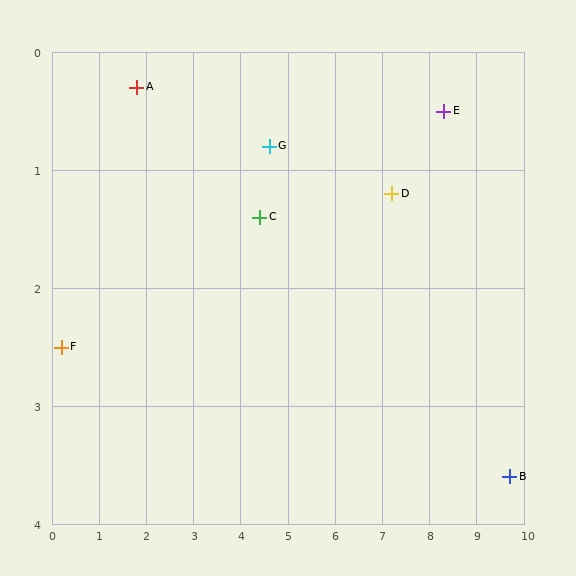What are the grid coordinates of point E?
Point E is at approximately (8.3, 0.5).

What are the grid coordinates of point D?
Point D is at approximately (7.2, 1.2).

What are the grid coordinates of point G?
Point G is at approximately (4.6, 0.8).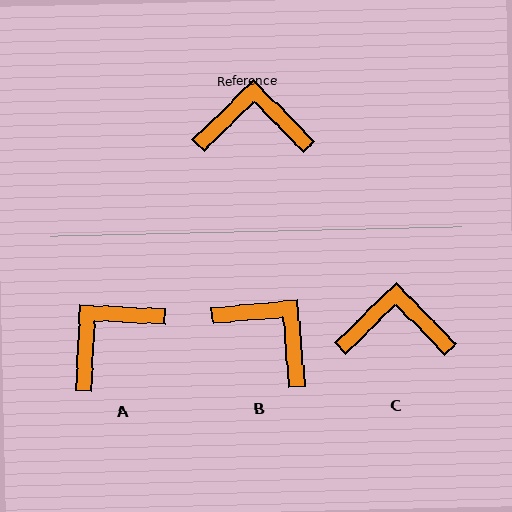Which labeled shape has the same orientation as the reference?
C.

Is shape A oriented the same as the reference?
No, it is off by about 43 degrees.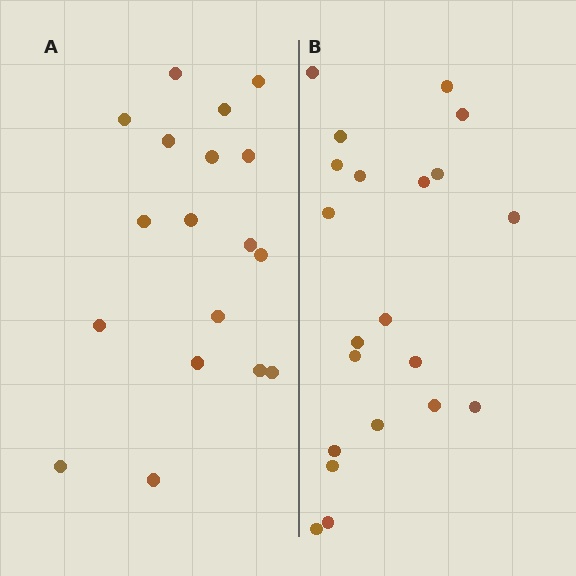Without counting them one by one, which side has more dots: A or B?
Region B (the right region) has more dots.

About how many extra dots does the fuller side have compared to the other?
Region B has just a few more — roughly 2 or 3 more dots than region A.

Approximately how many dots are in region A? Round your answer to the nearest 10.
About 20 dots. (The exact count is 18, which rounds to 20.)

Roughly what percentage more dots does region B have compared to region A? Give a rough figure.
About 15% more.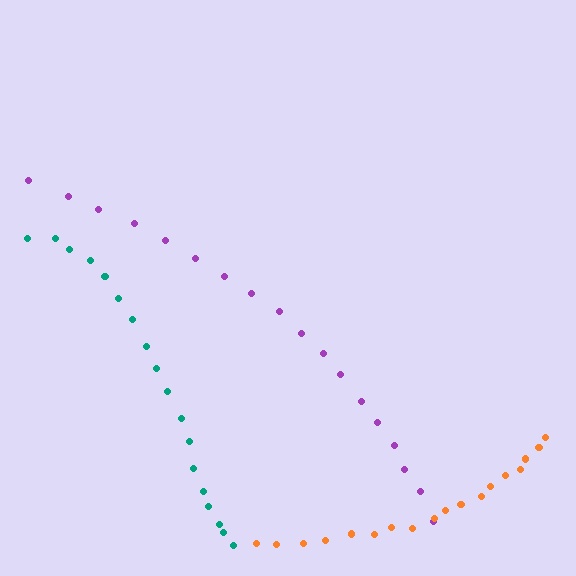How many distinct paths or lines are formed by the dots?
There are 3 distinct paths.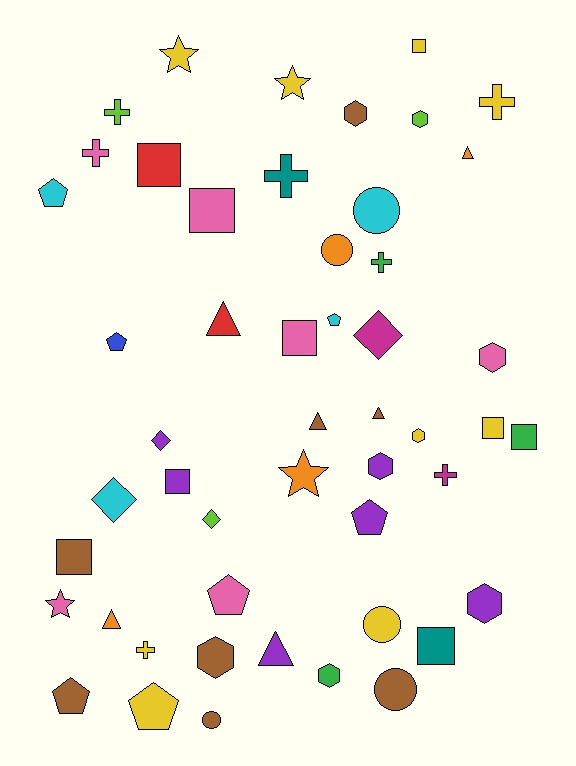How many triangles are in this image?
There are 6 triangles.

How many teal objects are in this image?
There are 2 teal objects.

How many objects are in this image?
There are 50 objects.